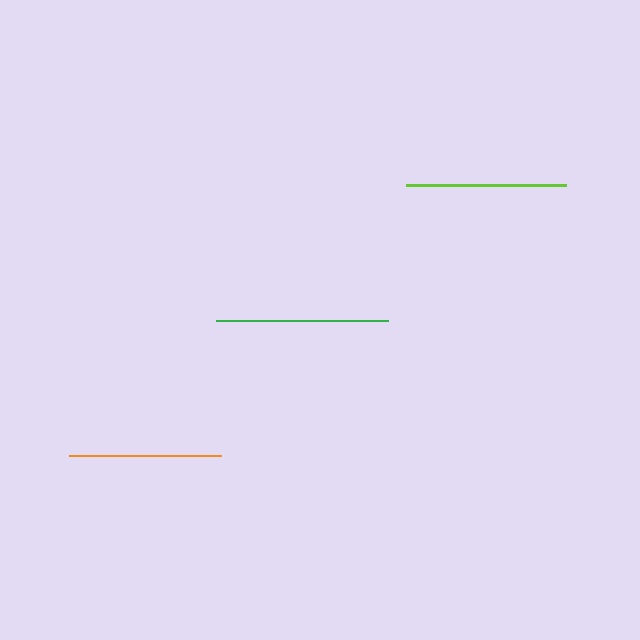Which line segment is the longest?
The green line is the longest at approximately 172 pixels.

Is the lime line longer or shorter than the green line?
The green line is longer than the lime line.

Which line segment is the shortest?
The orange line is the shortest at approximately 152 pixels.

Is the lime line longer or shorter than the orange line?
The lime line is longer than the orange line.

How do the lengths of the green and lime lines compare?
The green and lime lines are approximately the same length.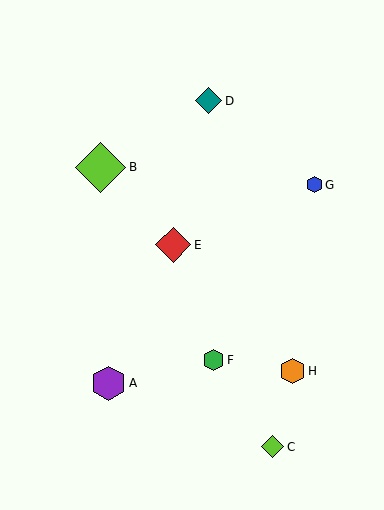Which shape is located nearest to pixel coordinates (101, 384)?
The purple hexagon (labeled A) at (109, 383) is nearest to that location.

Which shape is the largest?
The lime diamond (labeled B) is the largest.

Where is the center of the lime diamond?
The center of the lime diamond is at (100, 167).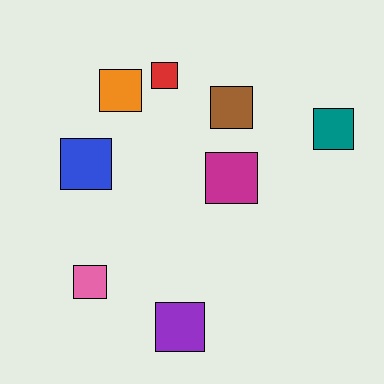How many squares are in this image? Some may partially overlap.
There are 8 squares.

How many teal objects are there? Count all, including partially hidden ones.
There is 1 teal object.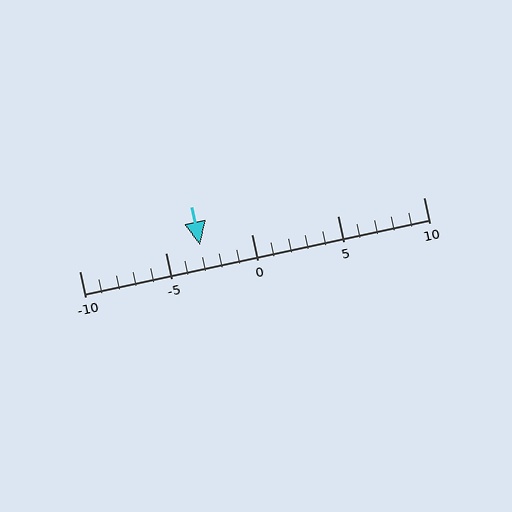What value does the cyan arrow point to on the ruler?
The cyan arrow points to approximately -3.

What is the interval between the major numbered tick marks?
The major tick marks are spaced 5 units apart.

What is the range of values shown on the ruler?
The ruler shows values from -10 to 10.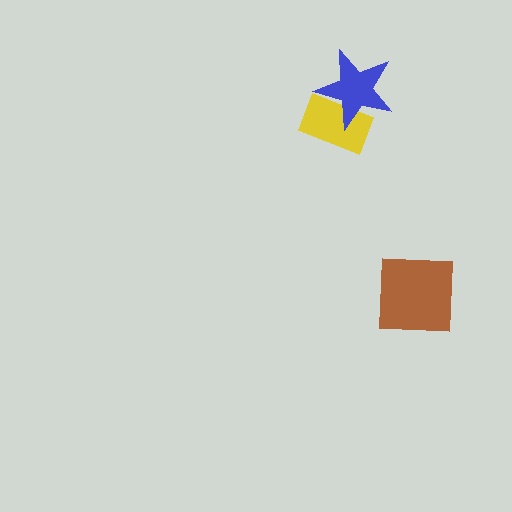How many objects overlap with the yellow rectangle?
1 object overlaps with the yellow rectangle.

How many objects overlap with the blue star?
1 object overlaps with the blue star.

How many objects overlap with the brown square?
0 objects overlap with the brown square.